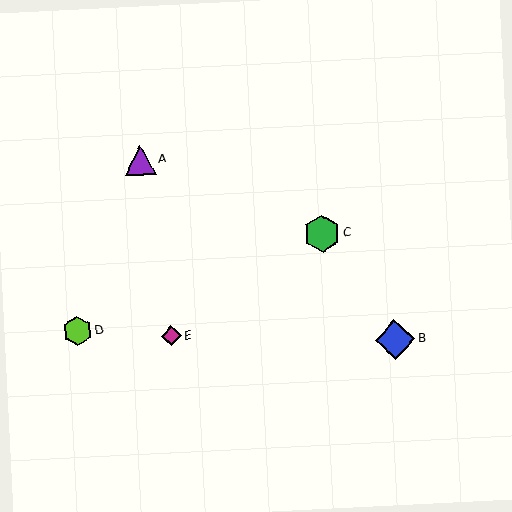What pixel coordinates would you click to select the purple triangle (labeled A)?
Click at (140, 160) to select the purple triangle A.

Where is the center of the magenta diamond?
The center of the magenta diamond is at (171, 336).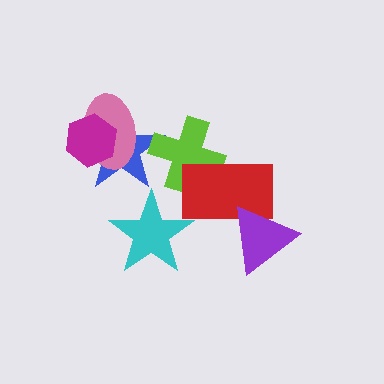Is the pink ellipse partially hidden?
Yes, it is partially covered by another shape.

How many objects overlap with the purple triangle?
1 object overlaps with the purple triangle.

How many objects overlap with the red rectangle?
2 objects overlap with the red rectangle.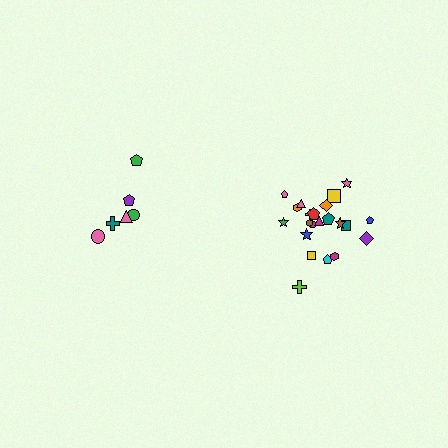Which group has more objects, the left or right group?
The right group.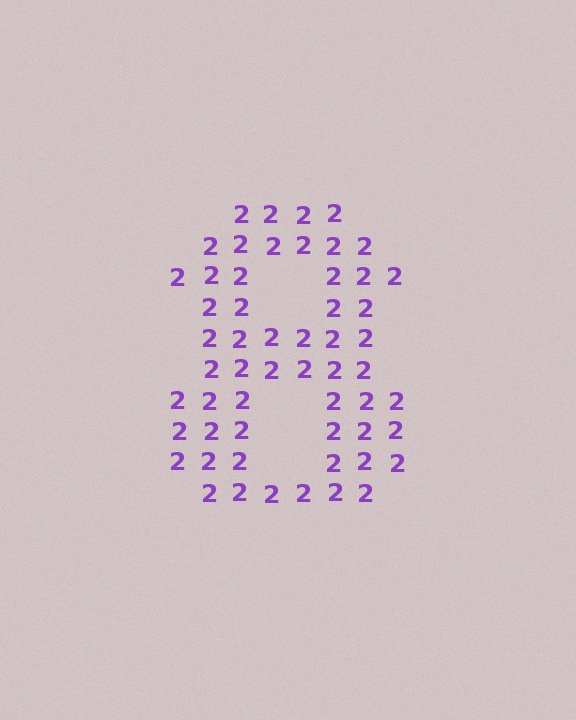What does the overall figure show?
The overall figure shows the digit 8.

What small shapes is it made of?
It is made of small digit 2's.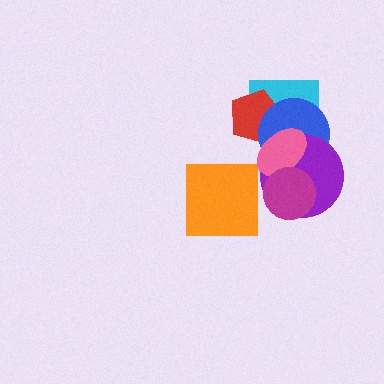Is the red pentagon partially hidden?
Yes, it is partially covered by another shape.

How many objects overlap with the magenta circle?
2 objects overlap with the magenta circle.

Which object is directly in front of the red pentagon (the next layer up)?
The blue circle is directly in front of the red pentagon.